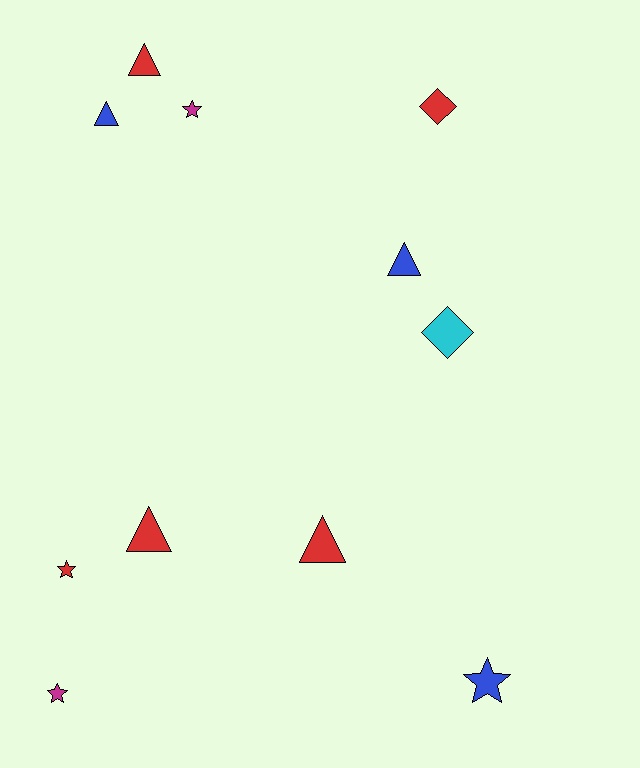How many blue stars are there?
There is 1 blue star.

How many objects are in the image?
There are 11 objects.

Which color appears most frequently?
Red, with 5 objects.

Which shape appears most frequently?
Triangle, with 5 objects.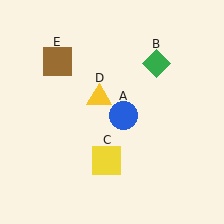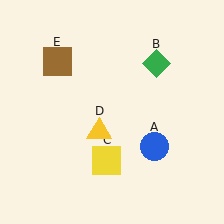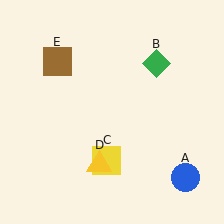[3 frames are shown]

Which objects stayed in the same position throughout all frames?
Green diamond (object B) and yellow square (object C) and brown square (object E) remained stationary.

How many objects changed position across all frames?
2 objects changed position: blue circle (object A), yellow triangle (object D).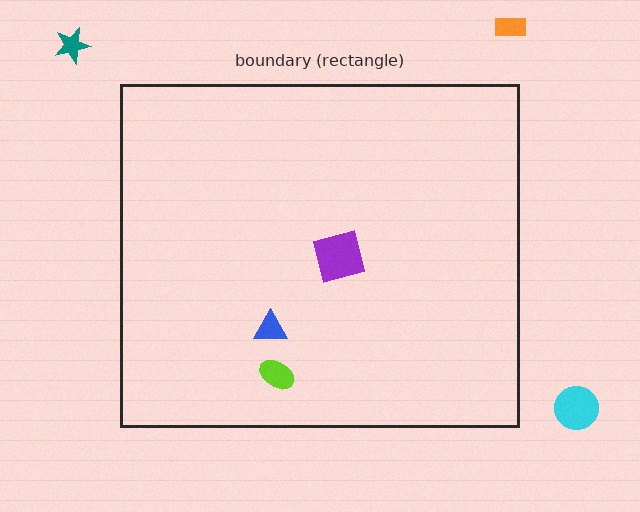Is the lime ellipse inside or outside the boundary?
Inside.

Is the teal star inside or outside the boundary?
Outside.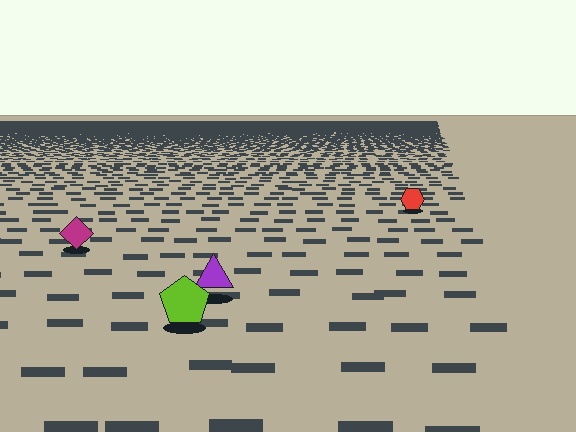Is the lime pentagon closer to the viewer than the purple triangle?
Yes. The lime pentagon is closer — you can tell from the texture gradient: the ground texture is coarser near it.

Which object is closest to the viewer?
The lime pentagon is closest. The texture marks near it are larger and more spread out.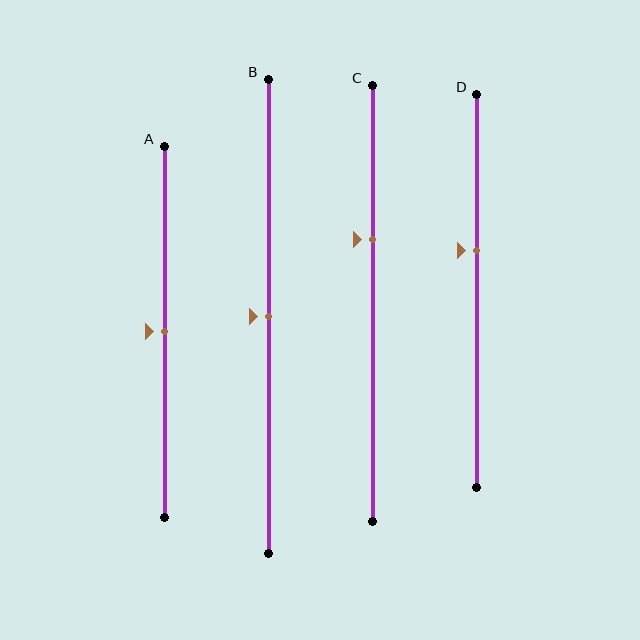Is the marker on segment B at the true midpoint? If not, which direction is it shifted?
Yes, the marker on segment B is at the true midpoint.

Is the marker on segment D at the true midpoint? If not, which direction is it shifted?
No, the marker on segment D is shifted upward by about 10% of the segment length.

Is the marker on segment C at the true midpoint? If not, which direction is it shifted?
No, the marker on segment C is shifted upward by about 15% of the segment length.